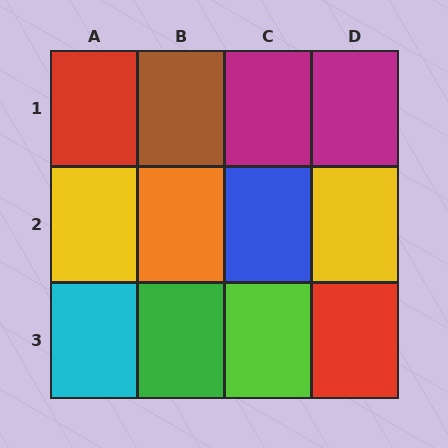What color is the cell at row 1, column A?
Red.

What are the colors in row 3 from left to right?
Cyan, green, lime, red.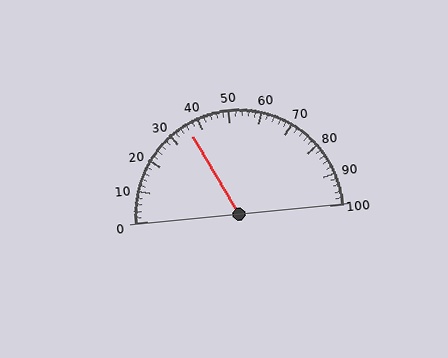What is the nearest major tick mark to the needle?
The nearest major tick mark is 40.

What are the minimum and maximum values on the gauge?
The gauge ranges from 0 to 100.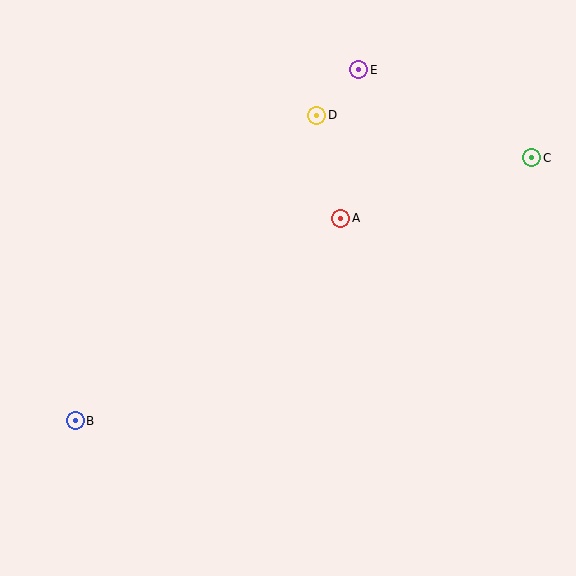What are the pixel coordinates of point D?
Point D is at (317, 115).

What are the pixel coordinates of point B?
Point B is at (75, 421).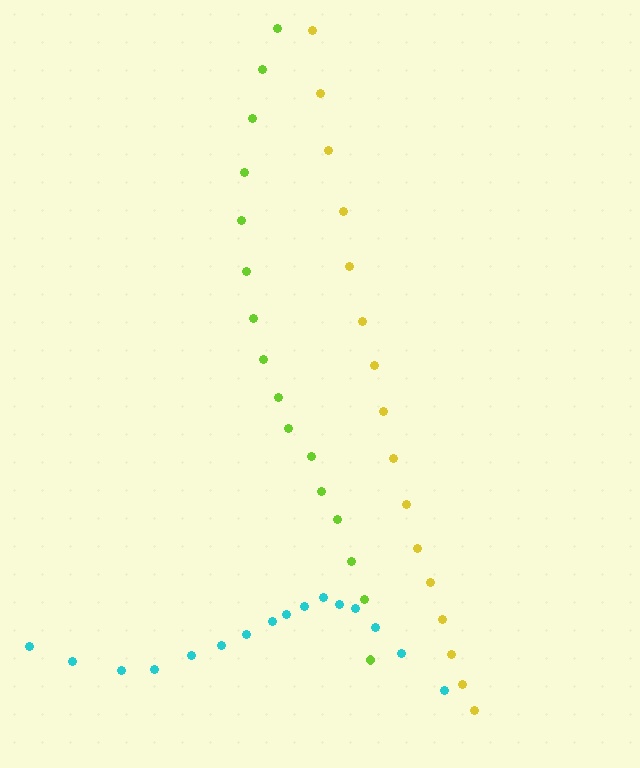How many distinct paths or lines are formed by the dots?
There are 3 distinct paths.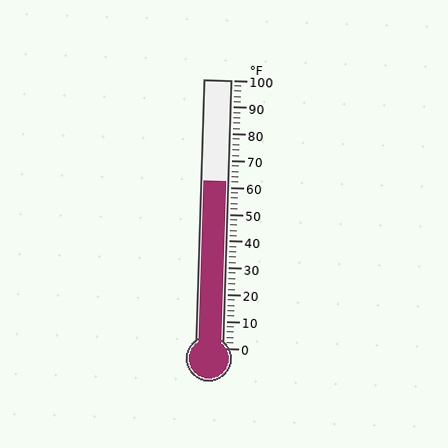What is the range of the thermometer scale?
The thermometer scale ranges from 0°F to 100°F.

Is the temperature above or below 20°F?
The temperature is above 20°F.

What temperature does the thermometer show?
The thermometer shows approximately 62°F.